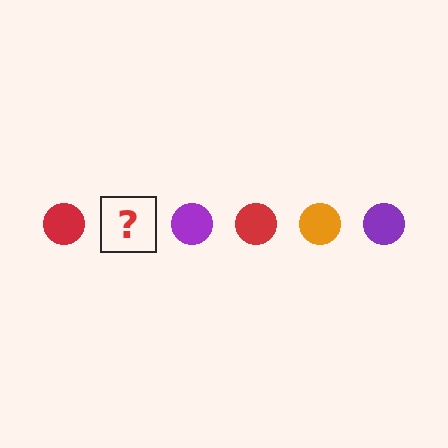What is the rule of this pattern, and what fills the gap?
The rule is that the pattern cycles through red, orange, purple circles. The gap should be filled with an orange circle.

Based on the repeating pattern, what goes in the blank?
The blank should be an orange circle.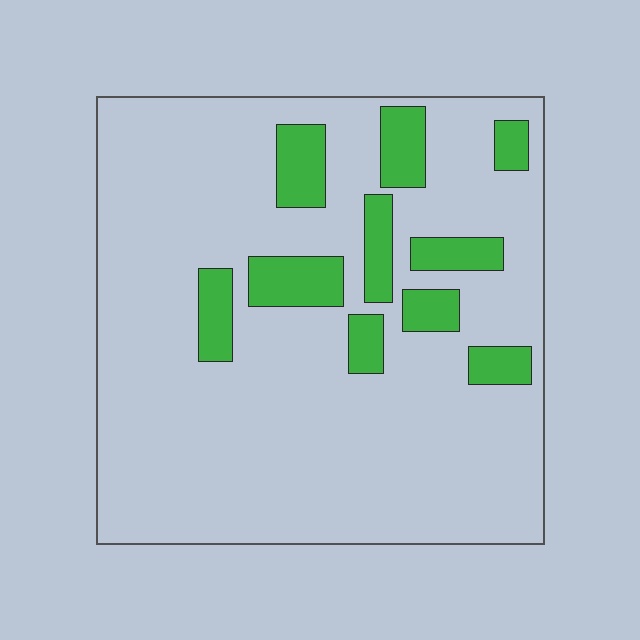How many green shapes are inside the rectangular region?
10.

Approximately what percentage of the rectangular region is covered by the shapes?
Approximately 15%.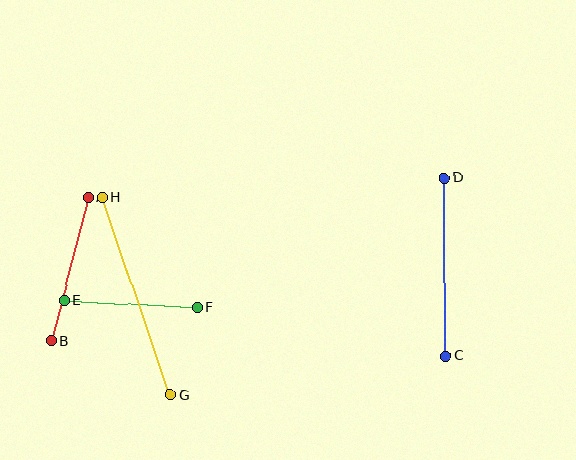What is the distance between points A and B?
The distance is approximately 148 pixels.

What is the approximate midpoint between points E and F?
The midpoint is at approximately (130, 304) pixels.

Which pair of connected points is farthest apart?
Points G and H are farthest apart.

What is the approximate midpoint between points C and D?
The midpoint is at approximately (445, 267) pixels.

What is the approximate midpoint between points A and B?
The midpoint is at approximately (70, 269) pixels.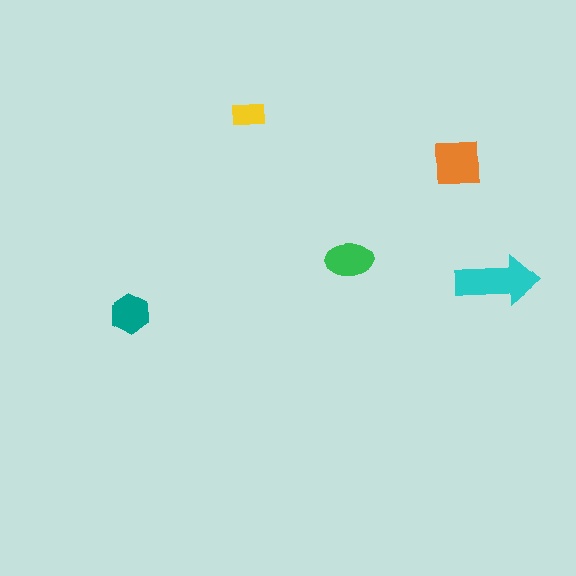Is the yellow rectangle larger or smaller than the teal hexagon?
Smaller.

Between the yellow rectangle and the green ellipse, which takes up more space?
The green ellipse.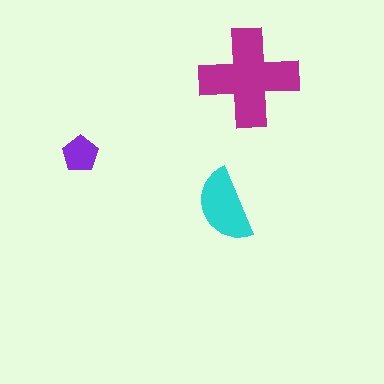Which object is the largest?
The magenta cross.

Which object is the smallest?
The purple pentagon.